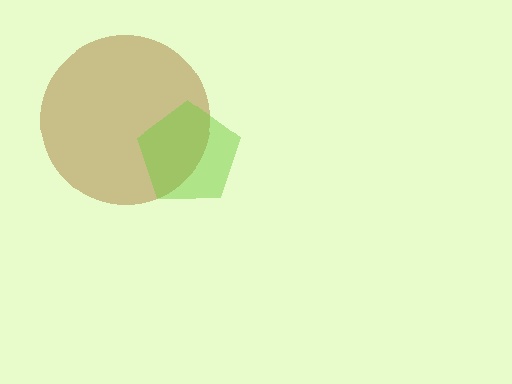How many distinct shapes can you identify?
There are 2 distinct shapes: a brown circle, a lime pentagon.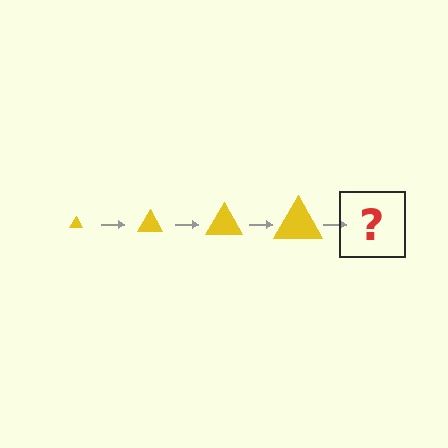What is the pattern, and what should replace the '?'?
The pattern is that the triangle gets progressively larger each step. The '?' should be a yellow triangle, larger than the previous one.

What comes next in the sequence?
The next element should be a yellow triangle, larger than the previous one.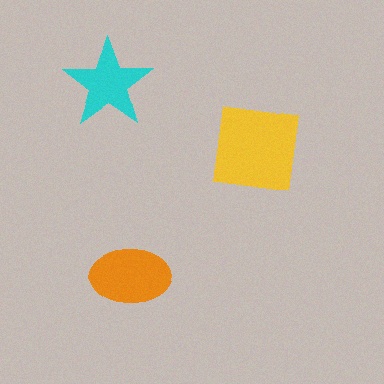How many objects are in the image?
There are 3 objects in the image.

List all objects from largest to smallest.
The yellow square, the orange ellipse, the cyan star.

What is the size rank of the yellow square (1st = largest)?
1st.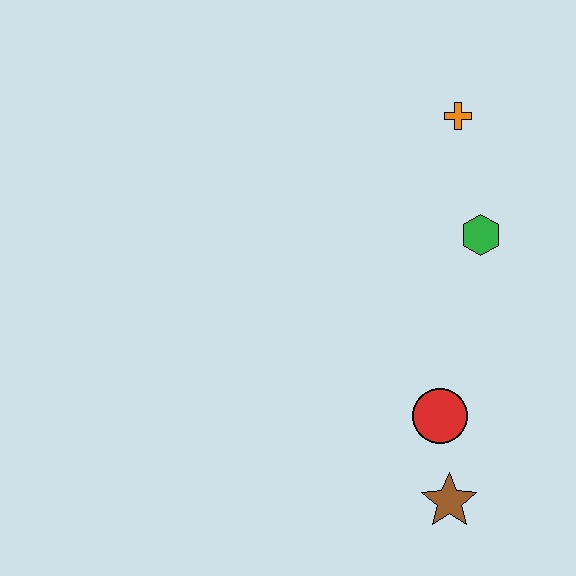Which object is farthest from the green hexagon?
The brown star is farthest from the green hexagon.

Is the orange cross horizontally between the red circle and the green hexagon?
Yes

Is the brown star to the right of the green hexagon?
No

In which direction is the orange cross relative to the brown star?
The orange cross is above the brown star.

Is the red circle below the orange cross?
Yes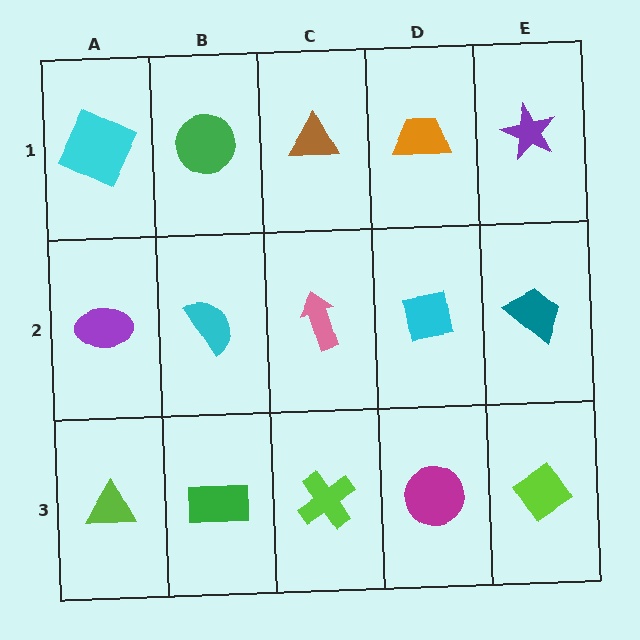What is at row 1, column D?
An orange trapezoid.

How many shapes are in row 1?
5 shapes.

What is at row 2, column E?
A teal trapezoid.